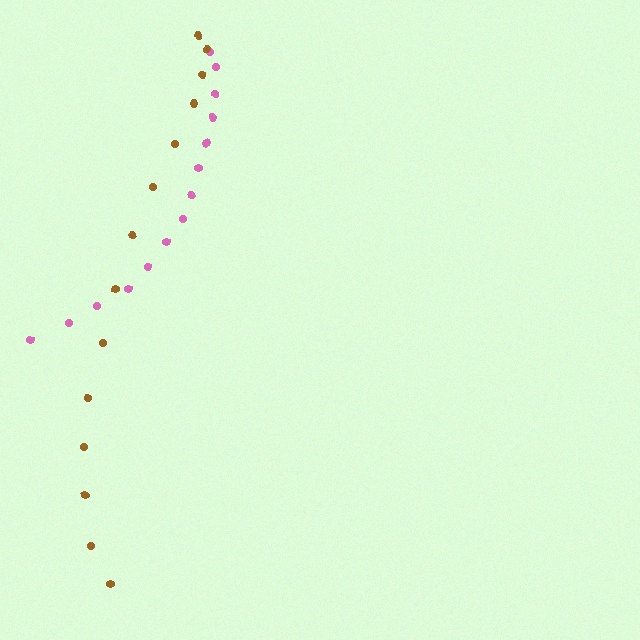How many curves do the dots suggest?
There are 2 distinct paths.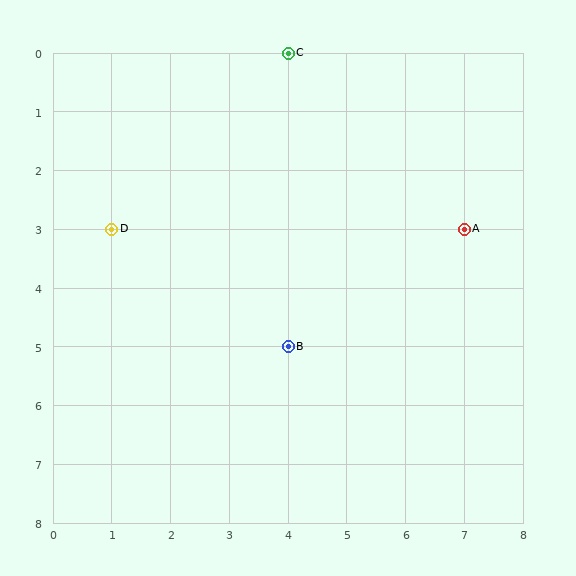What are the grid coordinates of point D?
Point D is at grid coordinates (1, 3).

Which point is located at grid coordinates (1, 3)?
Point D is at (1, 3).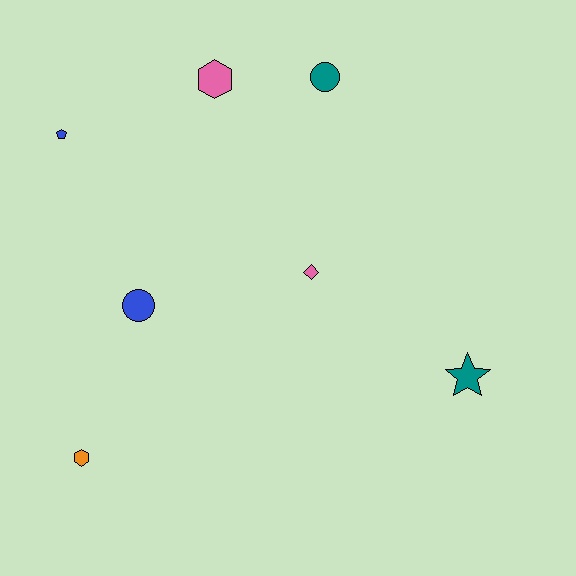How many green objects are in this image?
There are no green objects.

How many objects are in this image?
There are 7 objects.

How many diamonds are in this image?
There is 1 diamond.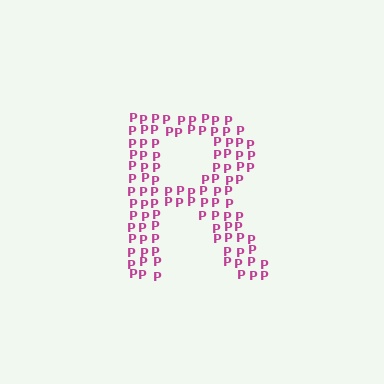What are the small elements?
The small elements are letter P's.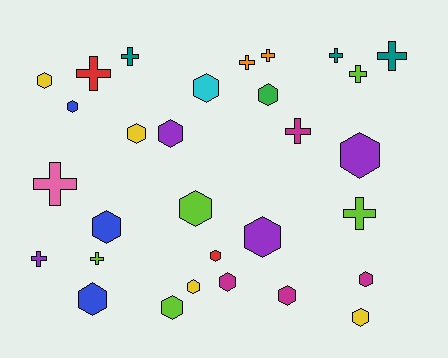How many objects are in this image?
There are 30 objects.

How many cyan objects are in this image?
There is 1 cyan object.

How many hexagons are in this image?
There are 18 hexagons.